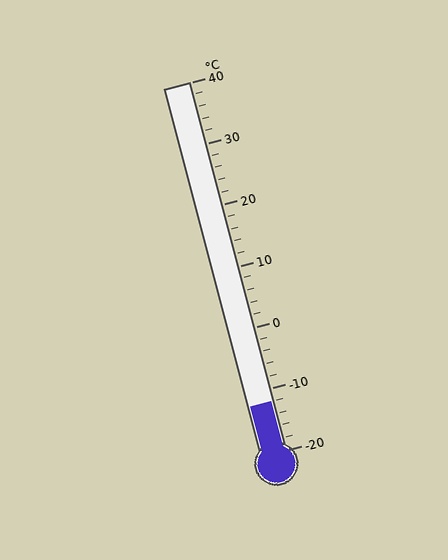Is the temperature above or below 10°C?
The temperature is below 10°C.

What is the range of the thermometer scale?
The thermometer scale ranges from -20°C to 40°C.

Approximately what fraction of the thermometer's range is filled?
The thermometer is filled to approximately 15% of its range.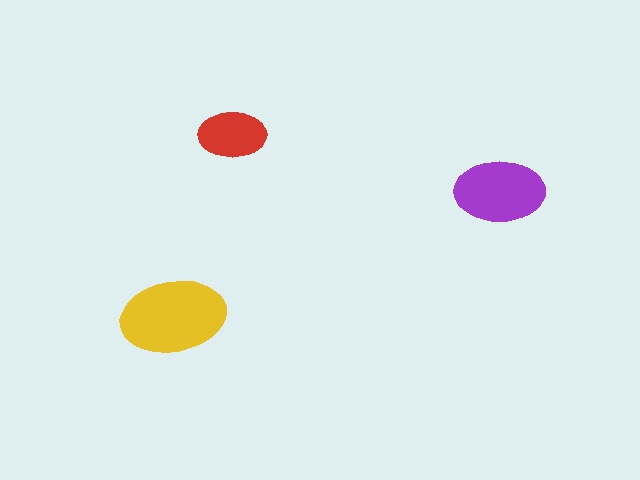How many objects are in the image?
There are 3 objects in the image.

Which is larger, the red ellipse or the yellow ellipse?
The yellow one.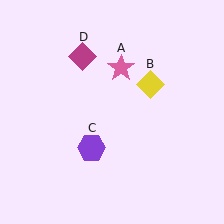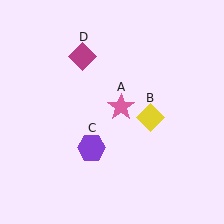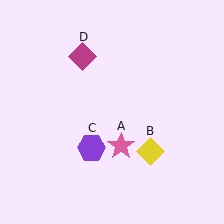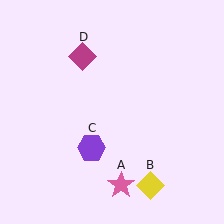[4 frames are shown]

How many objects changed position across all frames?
2 objects changed position: pink star (object A), yellow diamond (object B).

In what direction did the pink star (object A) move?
The pink star (object A) moved down.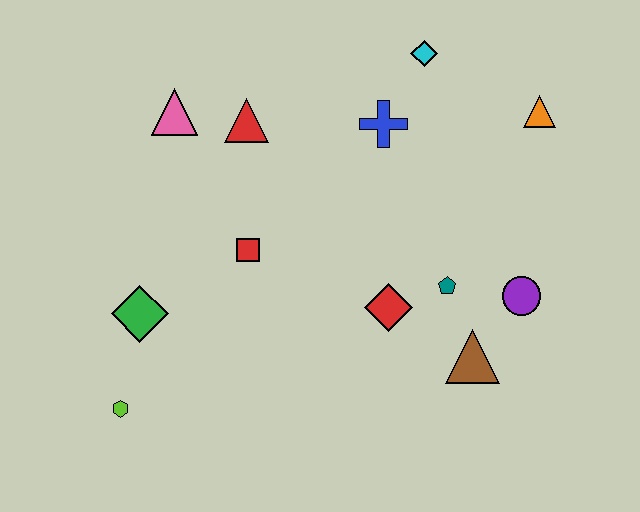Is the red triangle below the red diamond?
No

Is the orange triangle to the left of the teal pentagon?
No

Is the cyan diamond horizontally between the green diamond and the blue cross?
No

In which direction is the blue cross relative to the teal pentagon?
The blue cross is above the teal pentagon.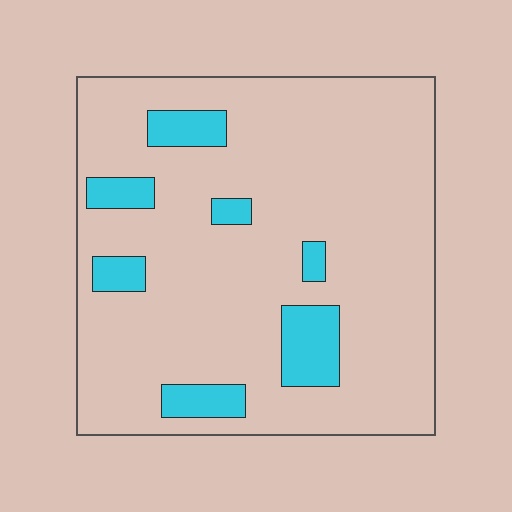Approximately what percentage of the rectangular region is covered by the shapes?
Approximately 15%.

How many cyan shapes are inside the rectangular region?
7.